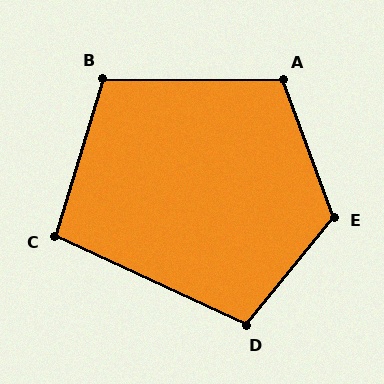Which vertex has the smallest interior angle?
C, at approximately 98 degrees.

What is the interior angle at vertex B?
Approximately 106 degrees (obtuse).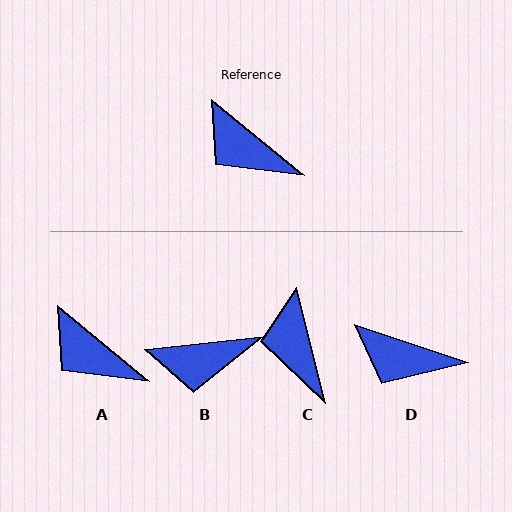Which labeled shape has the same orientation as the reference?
A.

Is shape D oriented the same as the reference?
No, it is off by about 21 degrees.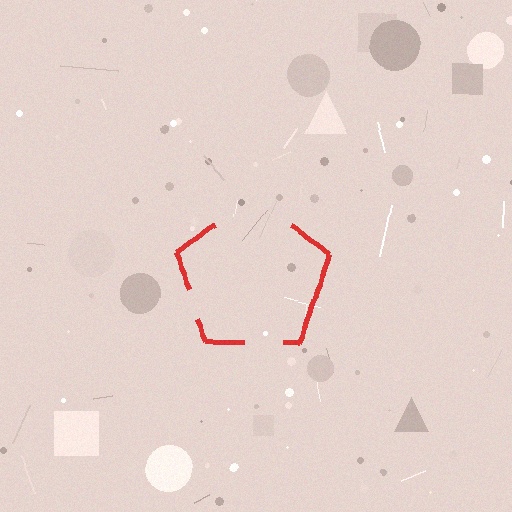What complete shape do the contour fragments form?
The contour fragments form a pentagon.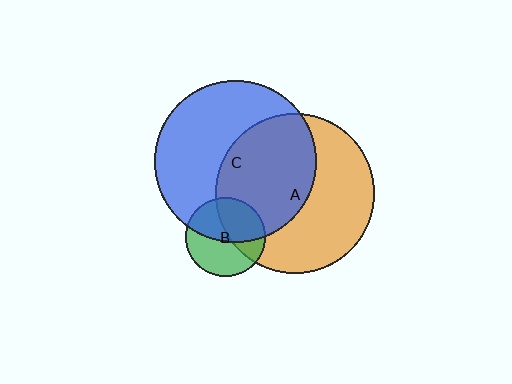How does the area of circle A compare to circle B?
Approximately 4.0 times.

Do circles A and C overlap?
Yes.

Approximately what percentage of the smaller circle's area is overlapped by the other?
Approximately 50%.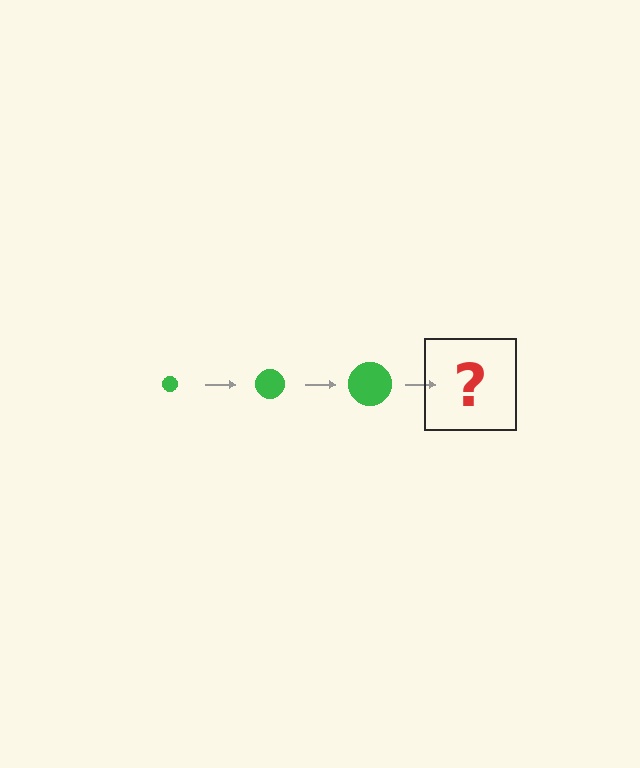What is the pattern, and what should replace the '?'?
The pattern is that the circle gets progressively larger each step. The '?' should be a green circle, larger than the previous one.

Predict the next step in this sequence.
The next step is a green circle, larger than the previous one.